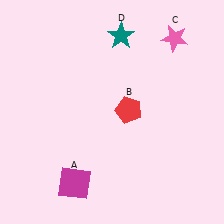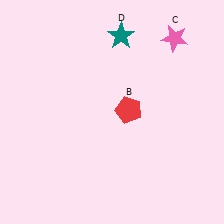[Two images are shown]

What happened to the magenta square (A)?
The magenta square (A) was removed in Image 2. It was in the bottom-left area of Image 1.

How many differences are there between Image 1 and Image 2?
There is 1 difference between the two images.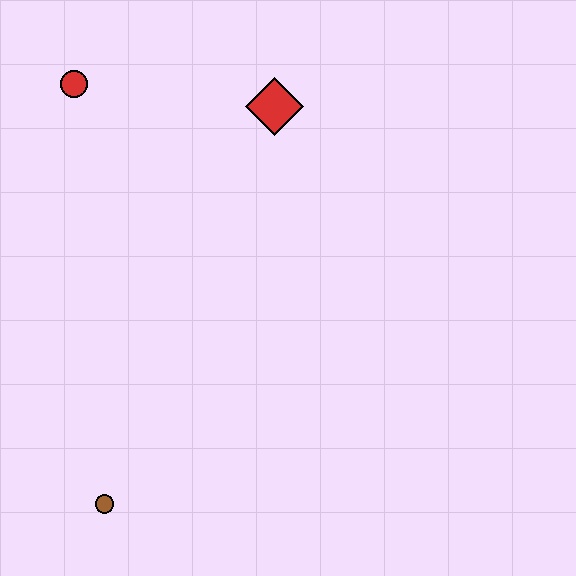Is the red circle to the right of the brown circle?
No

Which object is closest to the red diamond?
The red circle is closest to the red diamond.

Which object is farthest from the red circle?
The brown circle is farthest from the red circle.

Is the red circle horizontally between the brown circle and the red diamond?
No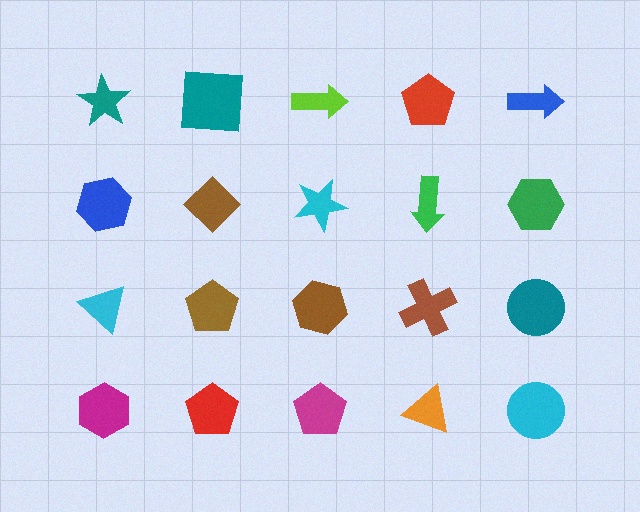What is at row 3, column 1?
A cyan triangle.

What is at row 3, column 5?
A teal circle.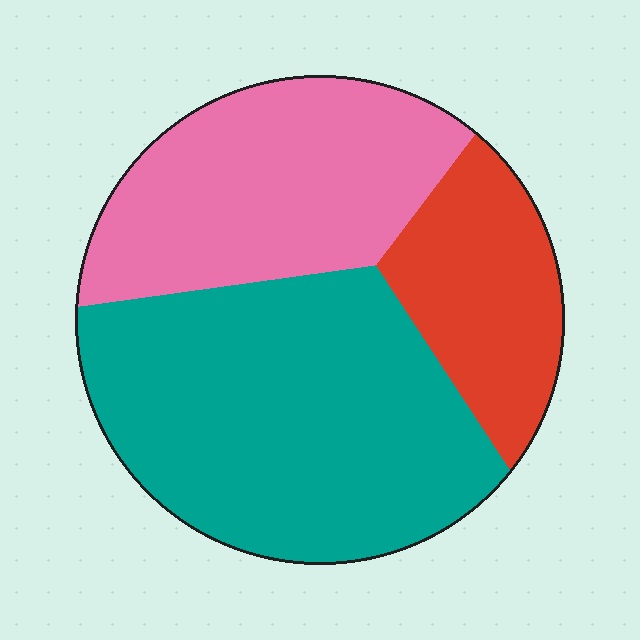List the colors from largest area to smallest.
From largest to smallest: teal, pink, red.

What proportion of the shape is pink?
Pink takes up about one third (1/3) of the shape.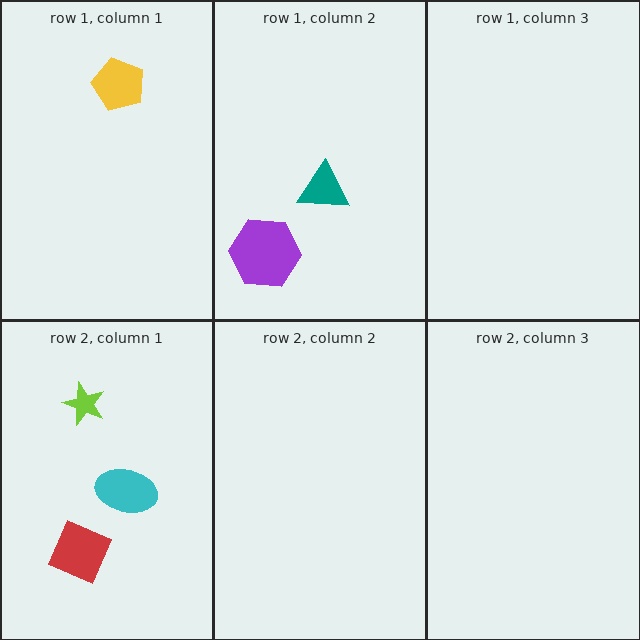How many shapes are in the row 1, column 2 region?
2.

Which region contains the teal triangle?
The row 1, column 2 region.